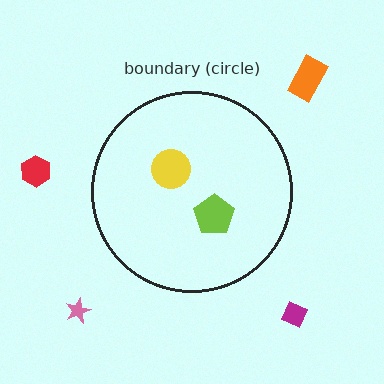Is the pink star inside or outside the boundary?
Outside.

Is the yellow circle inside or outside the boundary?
Inside.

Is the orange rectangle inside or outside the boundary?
Outside.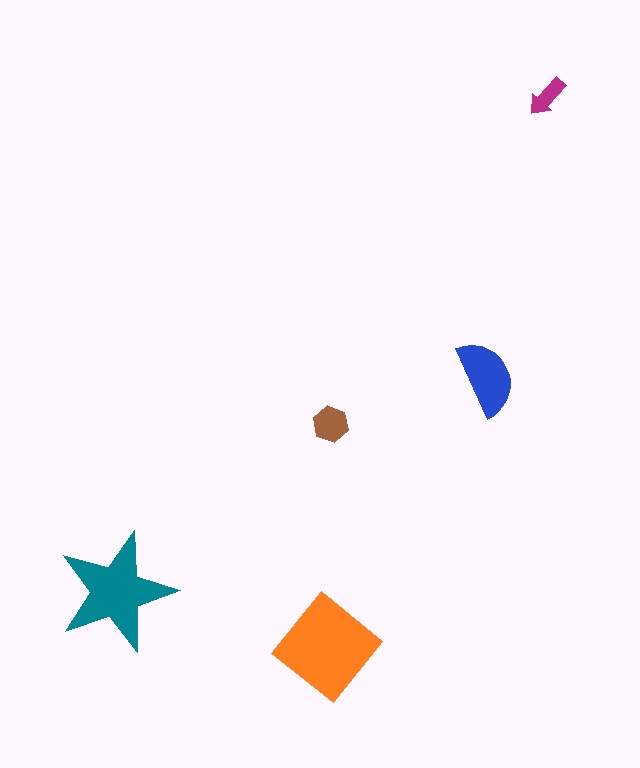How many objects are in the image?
There are 5 objects in the image.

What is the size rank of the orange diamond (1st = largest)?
1st.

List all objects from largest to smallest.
The orange diamond, the teal star, the blue semicircle, the brown hexagon, the magenta arrow.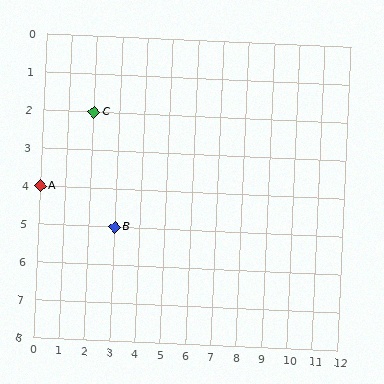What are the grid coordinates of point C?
Point C is at grid coordinates (2, 2).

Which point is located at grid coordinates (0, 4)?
Point A is at (0, 4).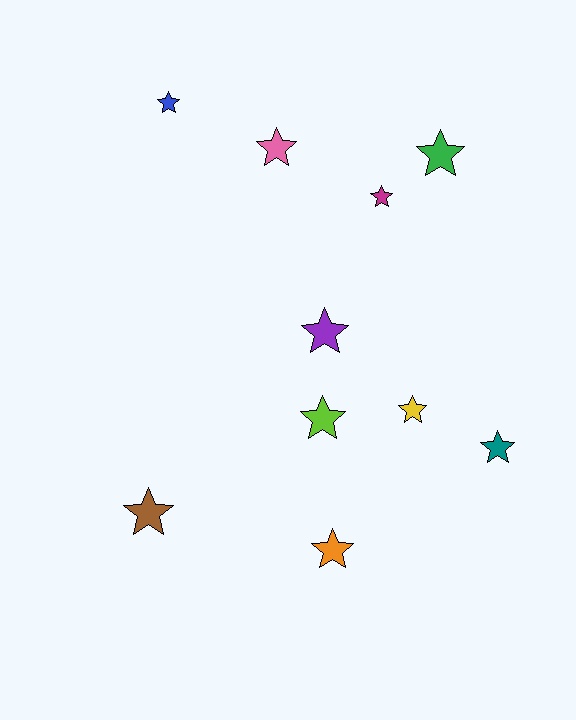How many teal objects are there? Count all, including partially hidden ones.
There is 1 teal object.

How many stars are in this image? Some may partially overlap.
There are 10 stars.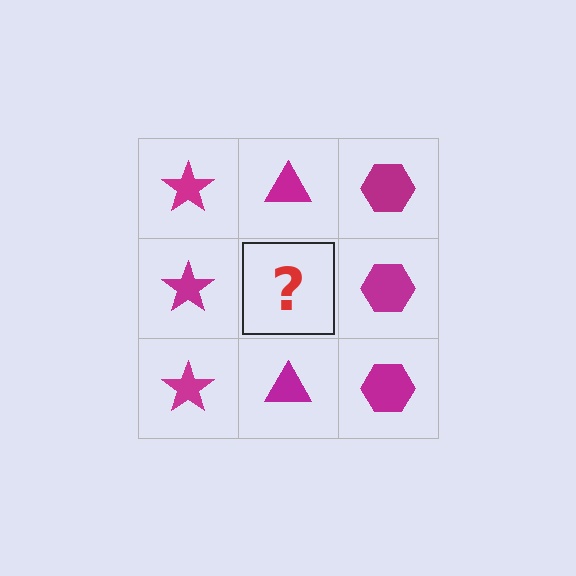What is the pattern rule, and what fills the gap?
The rule is that each column has a consistent shape. The gap should be filled with a magenta triangle.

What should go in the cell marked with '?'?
The missing cell should contain a magenta triangle.